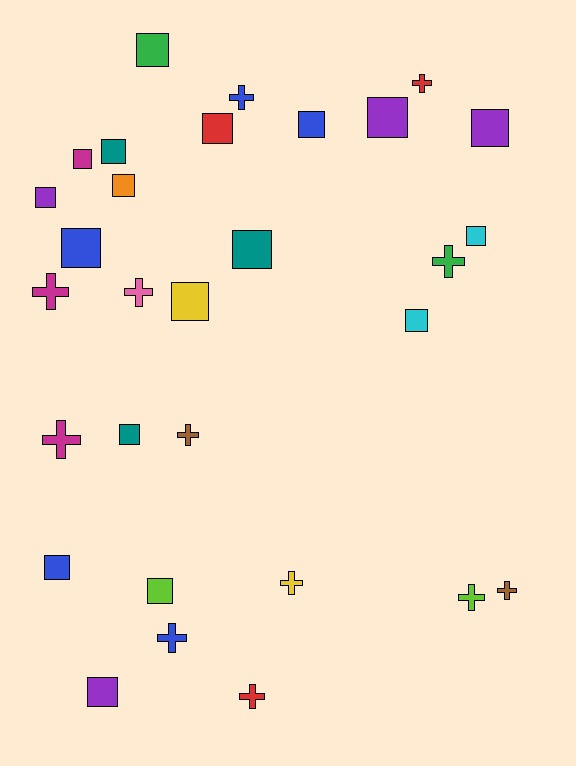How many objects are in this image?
There are 30 objects.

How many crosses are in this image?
There are 12 crosses.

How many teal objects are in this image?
There are 3 teal objects.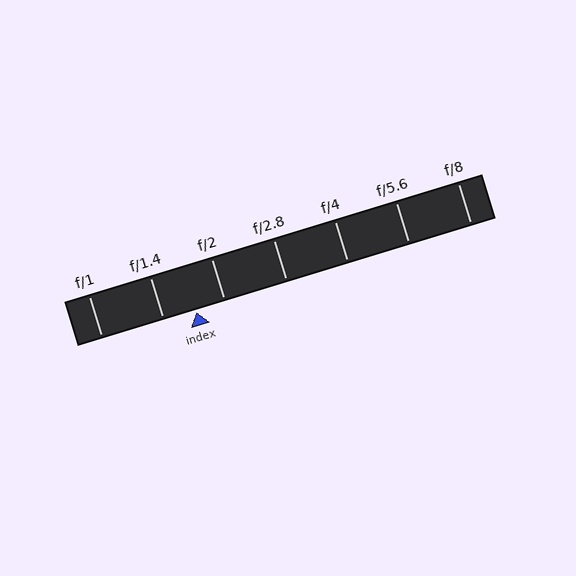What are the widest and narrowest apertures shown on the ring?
The widest aperture shown is f/1 and the narrowest is f/8.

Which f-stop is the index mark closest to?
The index mark is closest to f/2.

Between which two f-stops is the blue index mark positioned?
The index mark is between f/1.4 and f/2.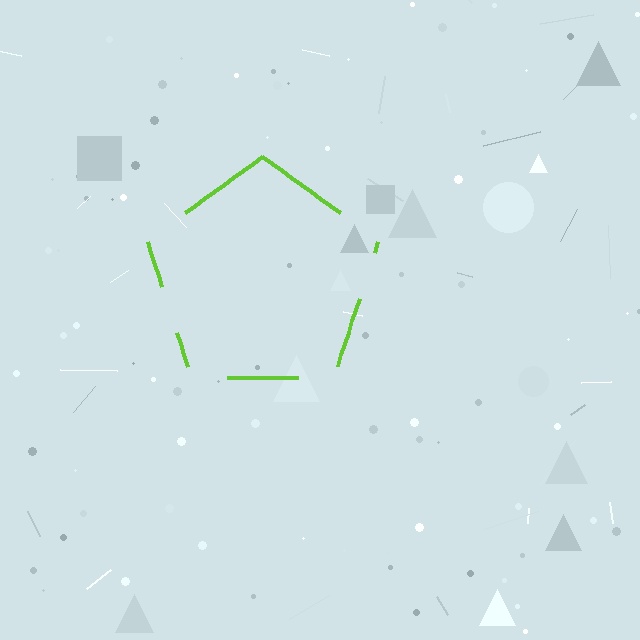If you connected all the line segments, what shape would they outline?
They would outline a pentagon.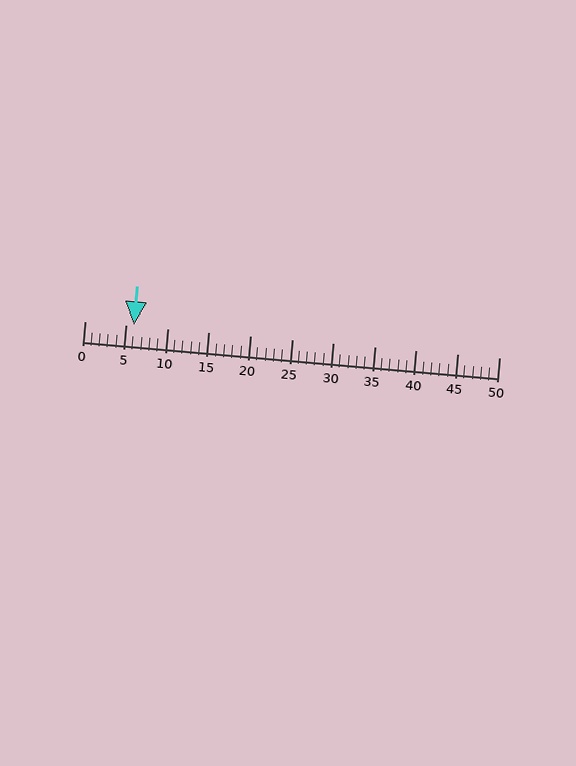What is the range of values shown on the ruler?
The ruler shows values from 0 to 50.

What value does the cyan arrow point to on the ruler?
The cyan arrow points to approximately 6.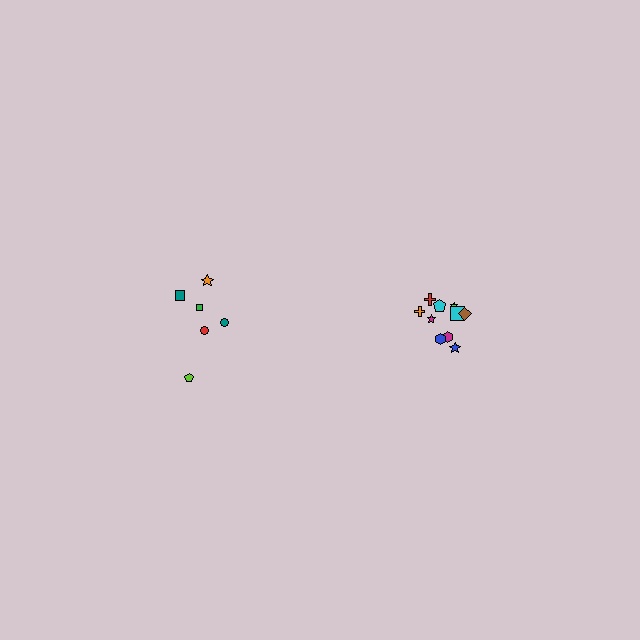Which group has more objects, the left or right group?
The right group.